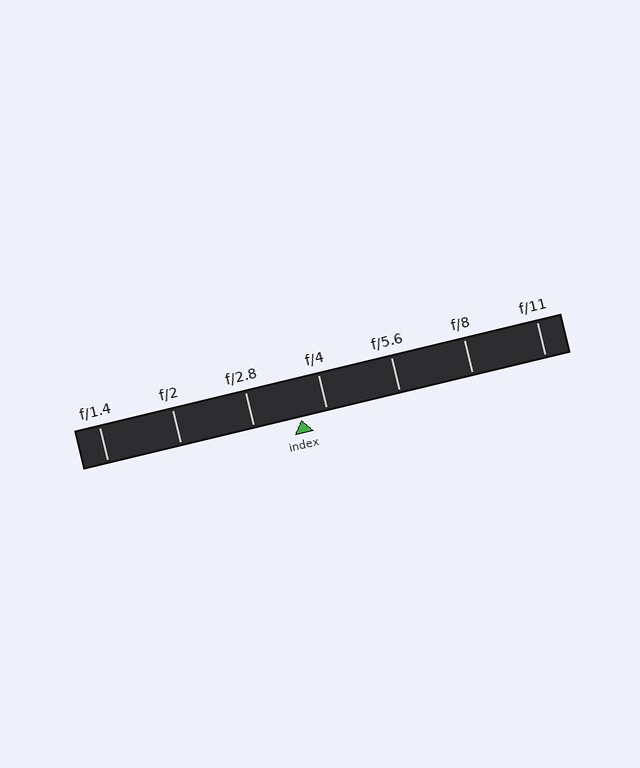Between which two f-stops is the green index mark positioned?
The index mark is between f/2.8 and f/4.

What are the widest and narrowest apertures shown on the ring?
The widest aperture shown is f/1.4 and the narrowest is f/11.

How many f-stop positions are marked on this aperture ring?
There are 7 f-stop positions marked.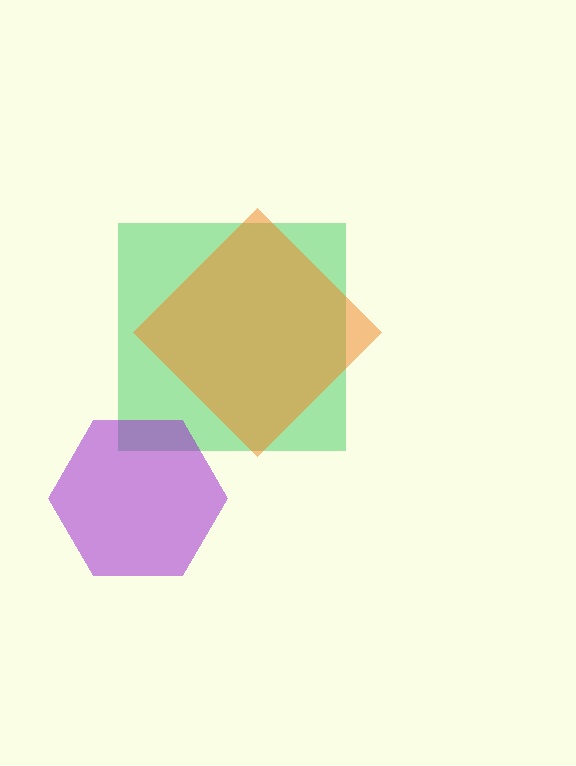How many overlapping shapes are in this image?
There are 3 overlapping shapes in the image.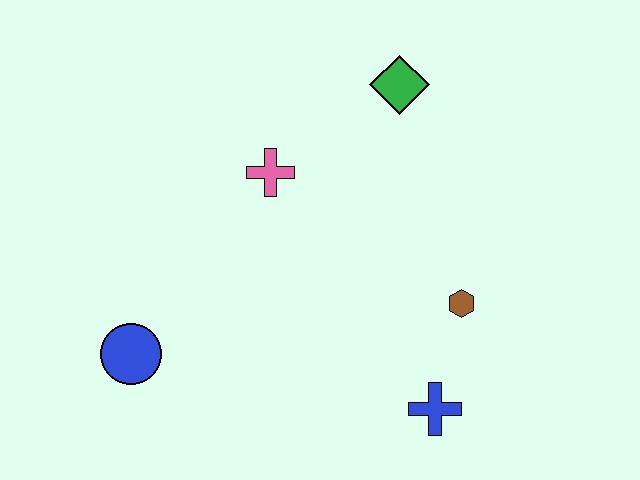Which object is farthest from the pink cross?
The blue cross is farthest from the pink cross.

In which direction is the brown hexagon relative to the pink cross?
The brown hexagon is to the right of the pink cross.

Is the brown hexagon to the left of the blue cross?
No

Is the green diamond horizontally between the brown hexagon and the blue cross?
No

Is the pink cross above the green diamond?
No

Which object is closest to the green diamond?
The pink cross is closest to the green diamond.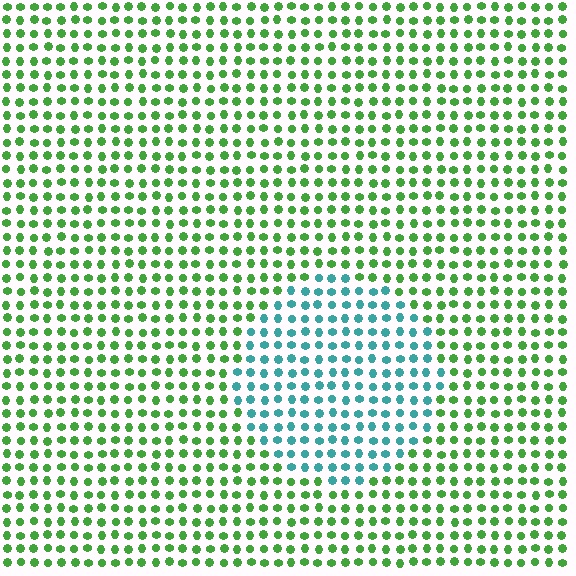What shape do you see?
I see a circle.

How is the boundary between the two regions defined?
The boundary is defined purely by a slight shift in hue (about 61 degrees). Spacing, size, and orientation are identical on both sides.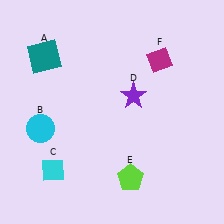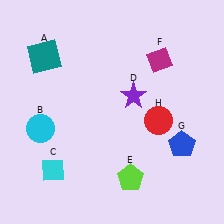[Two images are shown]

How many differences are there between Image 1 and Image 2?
There are 2 differences between the two images.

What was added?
A blue pentagon (G), a red circle (H) were added in Image 2.